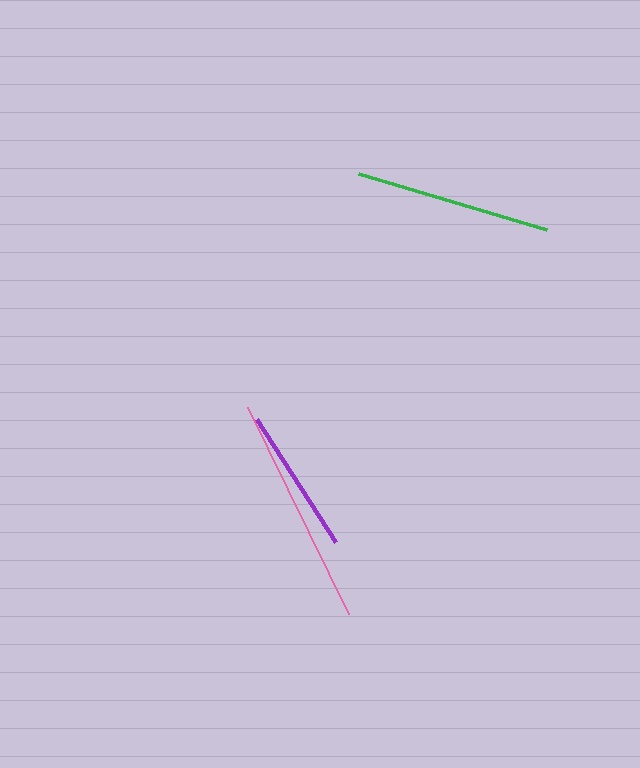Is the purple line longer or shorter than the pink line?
The pink line is longer than the purple line.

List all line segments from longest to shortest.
From longest to shortest: pink, green, purple.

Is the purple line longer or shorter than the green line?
The green line is longer than the purple line.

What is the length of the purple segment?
The purple segment is approximately 147 pixels long.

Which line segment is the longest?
The pink line is the longest at approximately 230 pixels.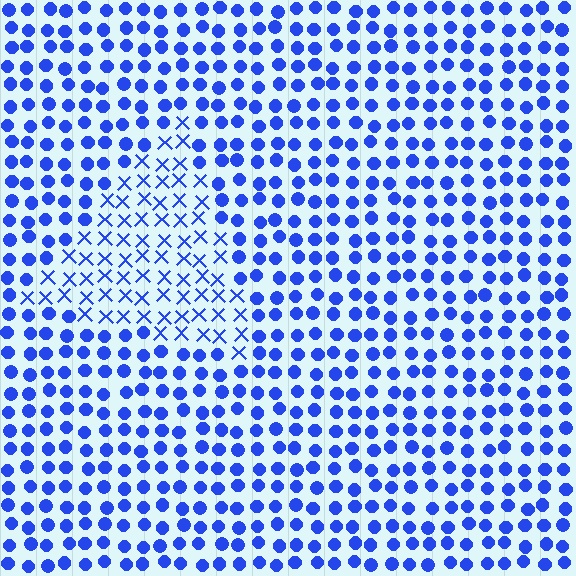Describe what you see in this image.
The image is filled with small blue elements arranged in a uniform grid. A triangle-shaped region contains X marks, while the surrounding area contains circles. The boundary is defined purely by the change in element shape.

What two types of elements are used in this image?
The image uses X marks inside the triangle region and circles outside it.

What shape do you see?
I see a triangle.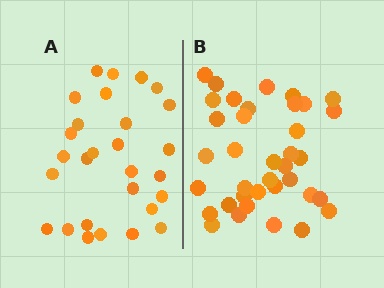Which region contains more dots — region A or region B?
Region B (the right region) has more dots.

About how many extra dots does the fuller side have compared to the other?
Region B has roughly 8 or so more dots than region A.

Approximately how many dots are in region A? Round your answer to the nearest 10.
About 30 dots. (The exact count is 28, which rounds to 30.)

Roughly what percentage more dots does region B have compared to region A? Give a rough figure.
About 30% more.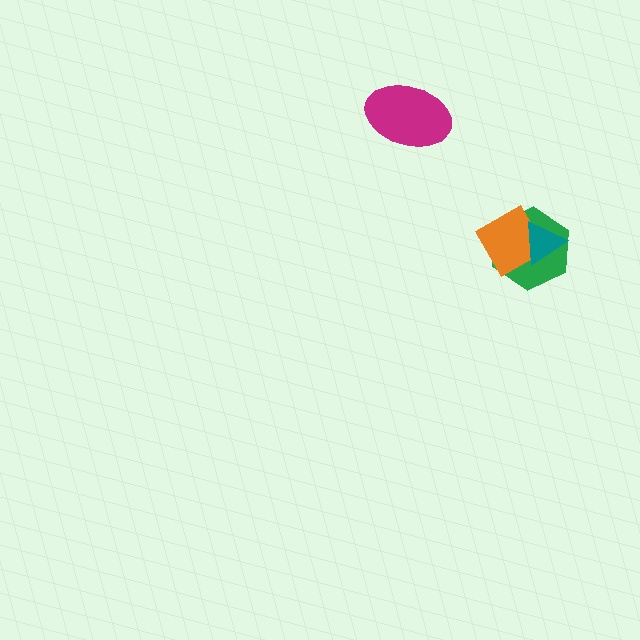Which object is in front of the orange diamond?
The teal triangle is in front of the orange diamond.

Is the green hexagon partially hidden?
Yes, it is partially covered by another shape.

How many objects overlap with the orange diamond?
2 objects overlap with the orange diamond.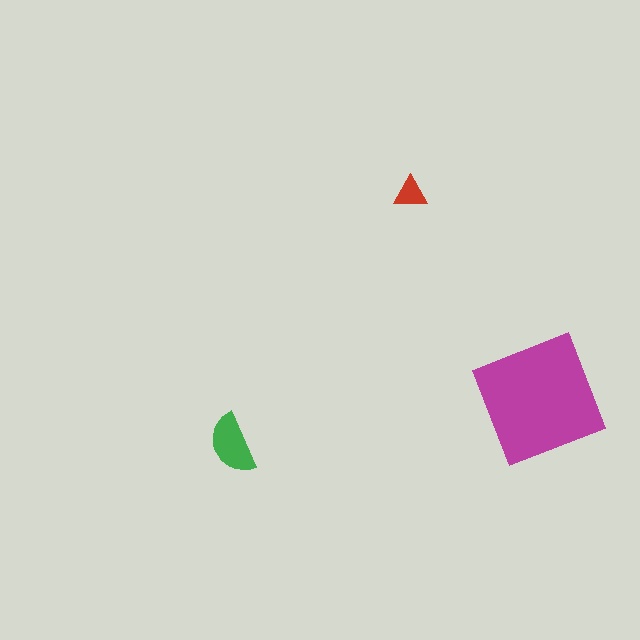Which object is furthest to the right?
The magenta square is rightmost.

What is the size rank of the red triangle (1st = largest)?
3rd.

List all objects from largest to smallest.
The magenta square, the green semicircle, the red triangle.